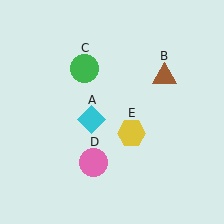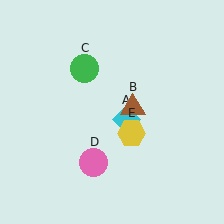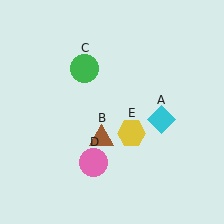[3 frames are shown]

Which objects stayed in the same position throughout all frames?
Green circle (object C) and pink circle (object D) and yellow hexagon (object E) remained stationary.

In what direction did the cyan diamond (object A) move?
The cyan diamond (object A) moved right.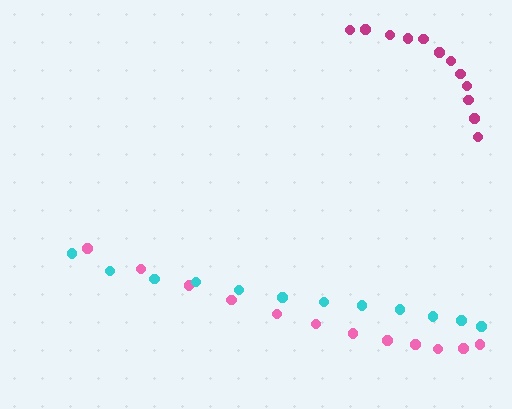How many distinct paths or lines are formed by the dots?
There are 3 distinct paths.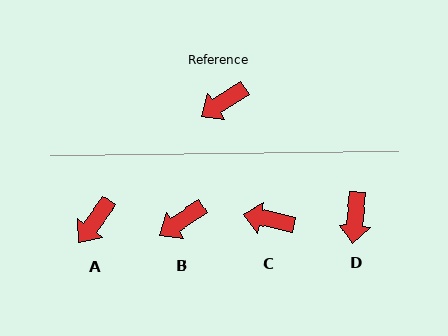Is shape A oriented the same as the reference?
No, it is off by about 20 degrees.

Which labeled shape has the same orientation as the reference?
B.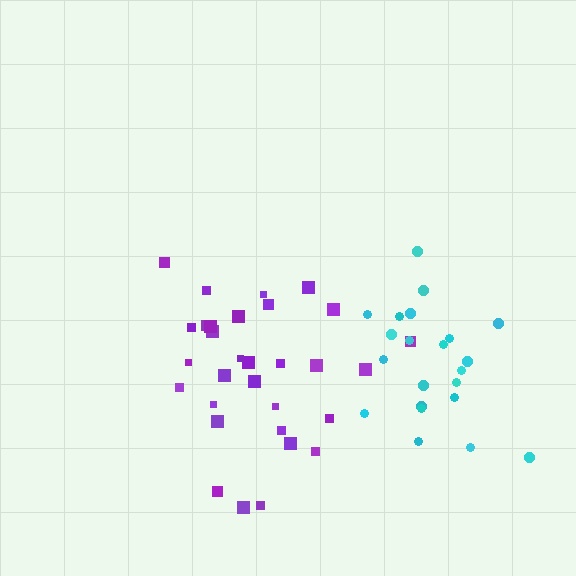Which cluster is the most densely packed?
Purple.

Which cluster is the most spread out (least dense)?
Cyan.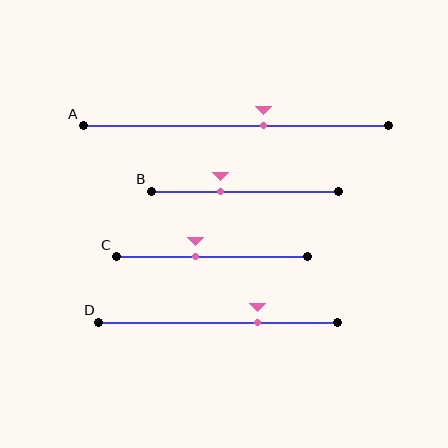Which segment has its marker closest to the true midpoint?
Segment C has its marker closest to the true midpoint.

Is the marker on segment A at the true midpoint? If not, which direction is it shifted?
No, the marker on segment A is shifted to the right by about 9% of the segment length.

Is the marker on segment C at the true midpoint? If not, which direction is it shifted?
No, the marker on segment C is shifted to the left by about 9% of the segment length.